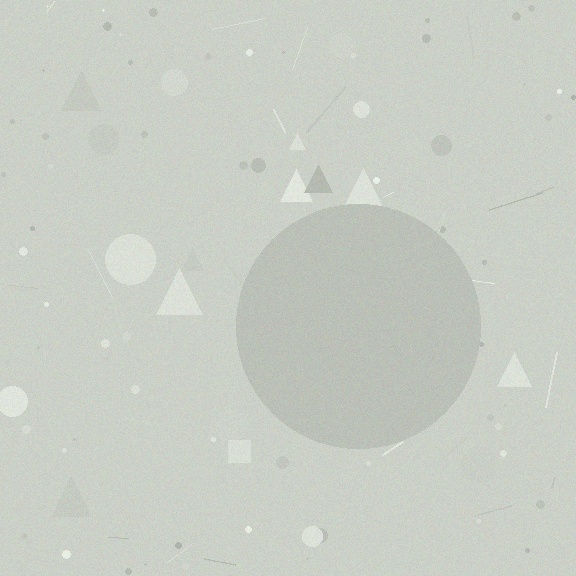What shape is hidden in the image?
A circle is hidden in the image.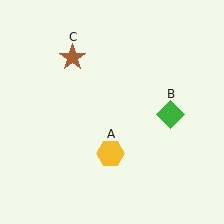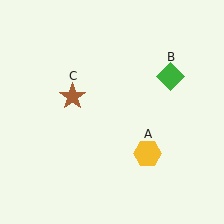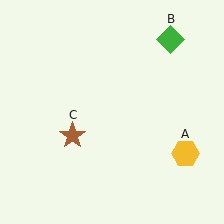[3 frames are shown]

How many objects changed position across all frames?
3 objects changed position: yellow hexagon (object A), green diamond (object B), brown star (object C).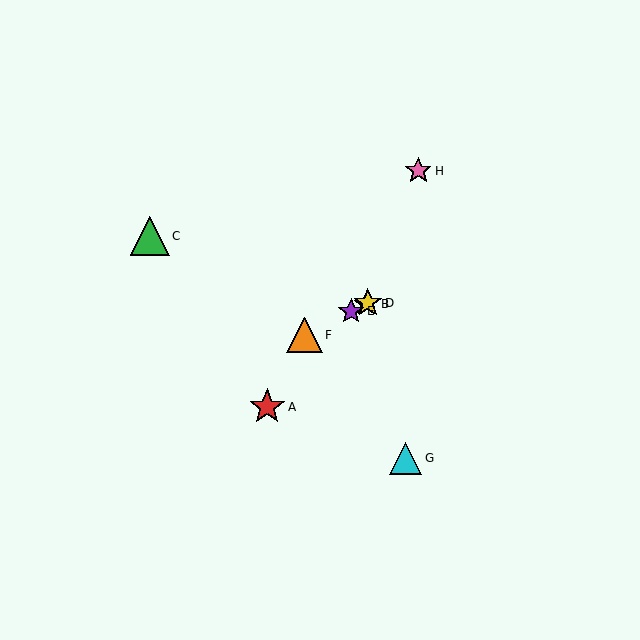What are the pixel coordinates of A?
Object A is at (267, 407).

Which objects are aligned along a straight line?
Objects B, D, E, F are aligned along a straight line.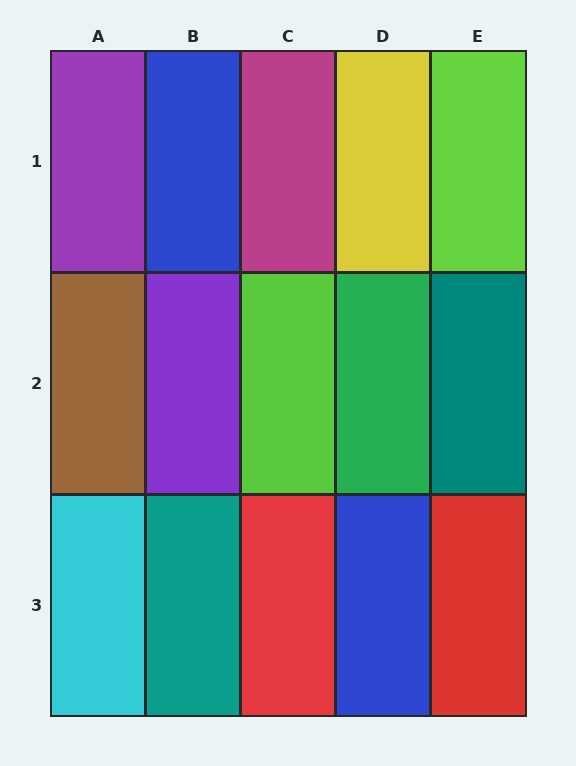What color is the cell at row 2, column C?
Lime.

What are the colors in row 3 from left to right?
Cyan, teal, red, blue, red.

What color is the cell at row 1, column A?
Purple.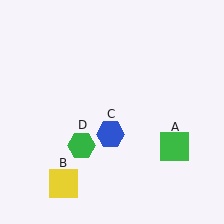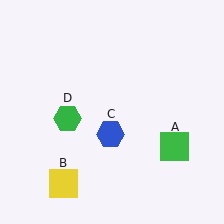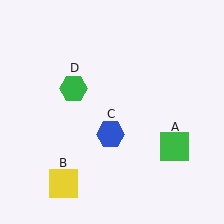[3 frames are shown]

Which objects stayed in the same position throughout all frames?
Green square (object A) and yellow square (object B) and blue hexagon (object C) remained stationary.